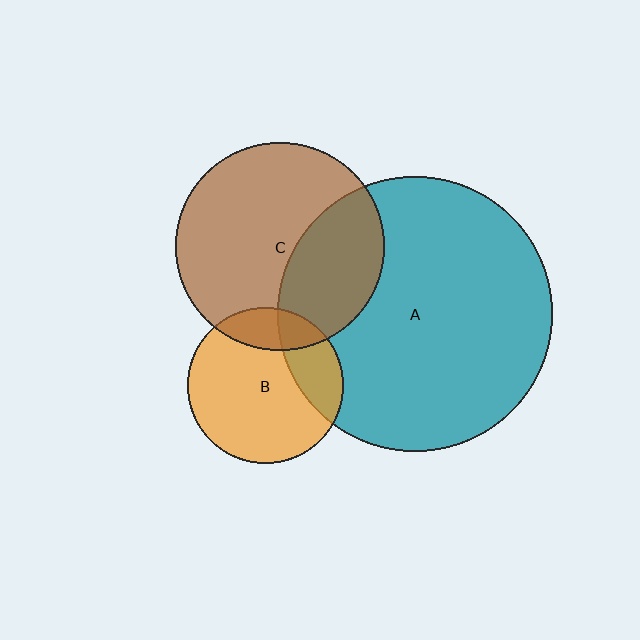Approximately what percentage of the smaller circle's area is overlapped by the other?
Approximately 35%.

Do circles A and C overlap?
Yes.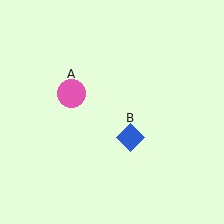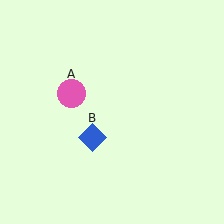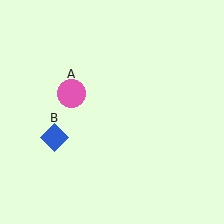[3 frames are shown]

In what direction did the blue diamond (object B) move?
The blue diamond (object B) moved left.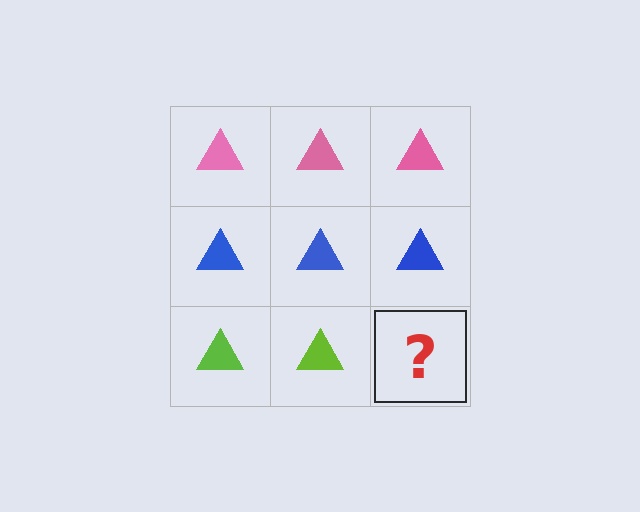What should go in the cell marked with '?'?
The missing cell should contain a lime triangle.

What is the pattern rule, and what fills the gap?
The rule is that each row has a consistent color. The gap should be filled with a lime triangle.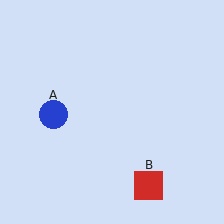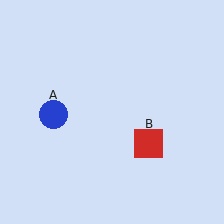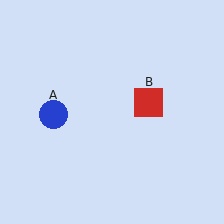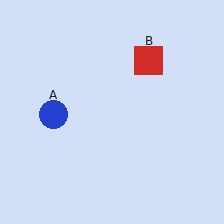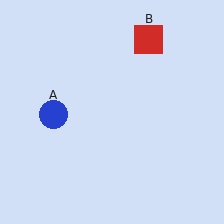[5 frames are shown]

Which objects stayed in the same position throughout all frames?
Blue circle (object A) remained stationary.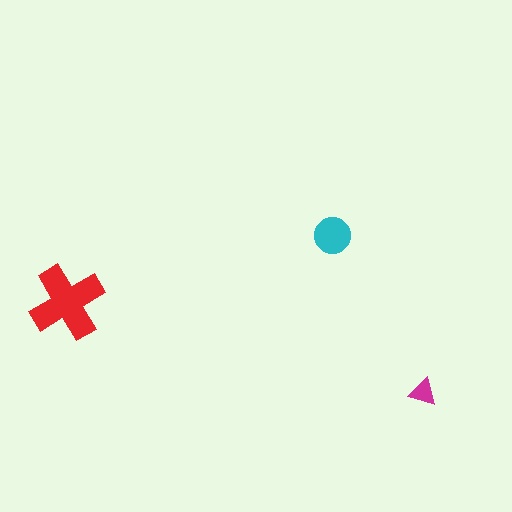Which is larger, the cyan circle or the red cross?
The red cross.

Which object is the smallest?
The magenta triangle.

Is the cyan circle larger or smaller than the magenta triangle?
Larger.